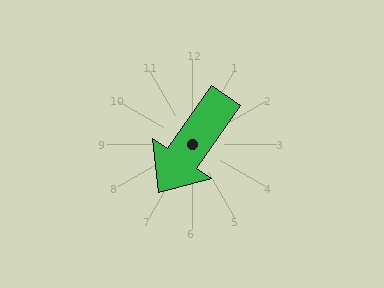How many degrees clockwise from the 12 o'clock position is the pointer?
Approximately 215 degrees.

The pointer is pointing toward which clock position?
Roughly 7 o'clock.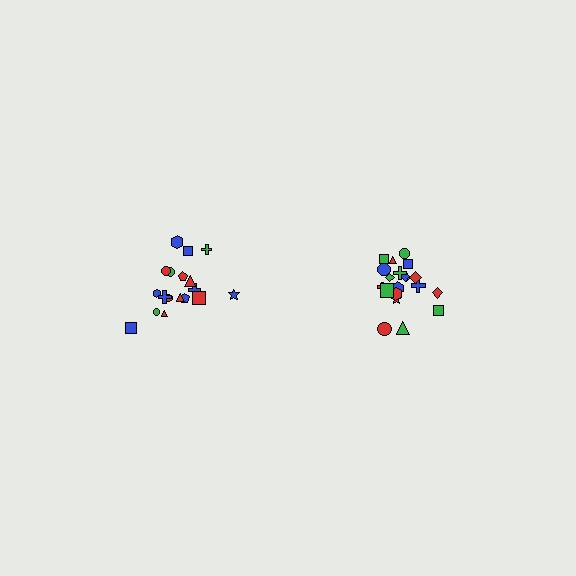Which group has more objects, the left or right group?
The right group.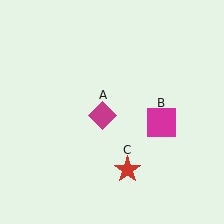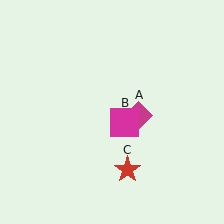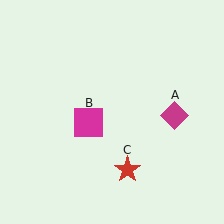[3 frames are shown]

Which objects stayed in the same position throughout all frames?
Red star (object C) remained stationary.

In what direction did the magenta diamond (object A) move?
The magenta diamond (object A) moved right.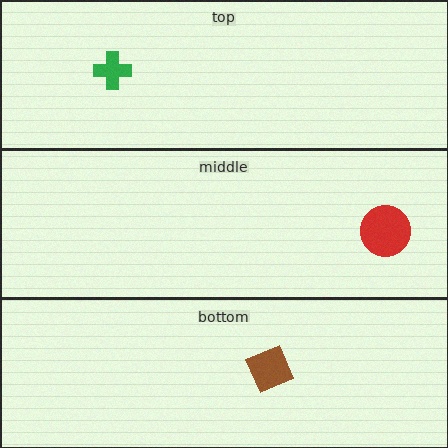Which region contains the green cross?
The top region.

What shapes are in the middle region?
The red circle.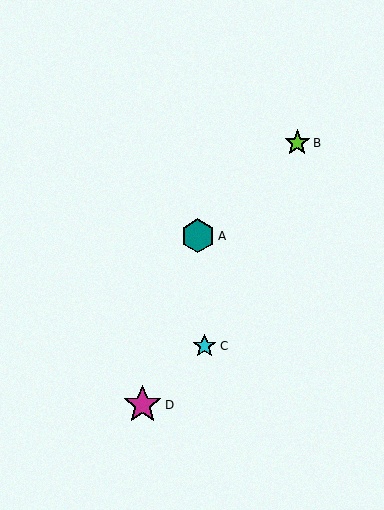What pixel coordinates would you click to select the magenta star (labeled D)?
Click at (143, 405) to select the magenta star D.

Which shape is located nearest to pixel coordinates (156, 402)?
The magenta star (labeled D) at (143, 405) is nearest to that location.